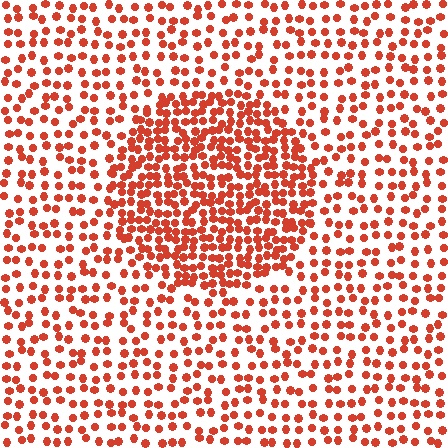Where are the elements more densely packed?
The elements are more densely packed inside the circle boundary.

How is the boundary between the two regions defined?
The boundary is defined by a change in element density (approximately 2.0x ratio). All elements are the same color, size, and shape.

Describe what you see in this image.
The image contains small red elements arranged at two different densities. A circle-shaped region is visible where the elements are more densely packed than the surrounding area.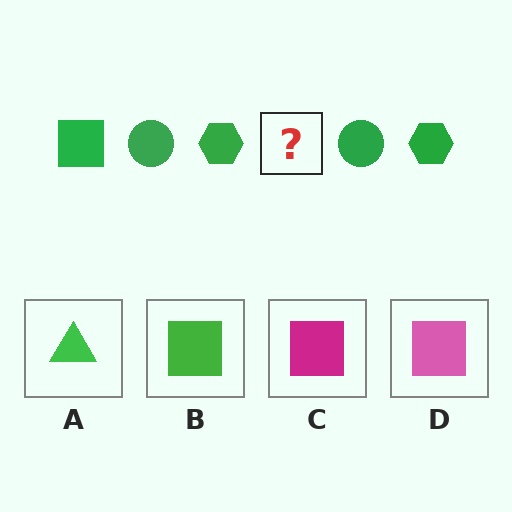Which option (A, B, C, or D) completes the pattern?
B.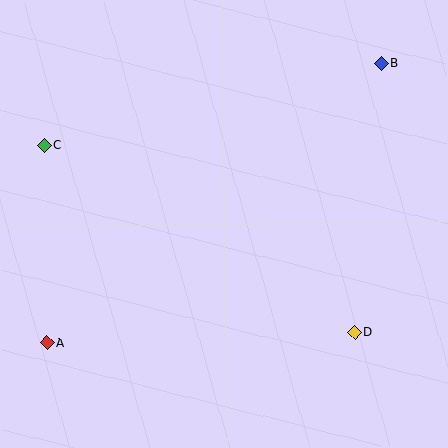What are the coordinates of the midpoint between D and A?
The midpoint between D and A is at (201, 338).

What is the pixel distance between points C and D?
The distance between C and D is 363 pixels.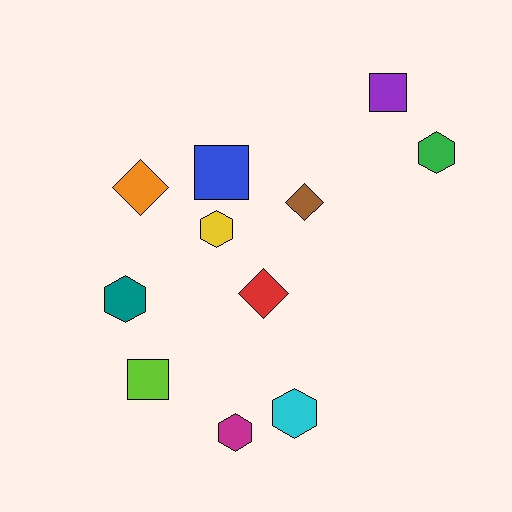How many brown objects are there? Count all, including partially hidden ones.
There is 1 brown object.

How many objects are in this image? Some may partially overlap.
There are 11 objects.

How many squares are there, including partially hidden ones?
There are 3 squares.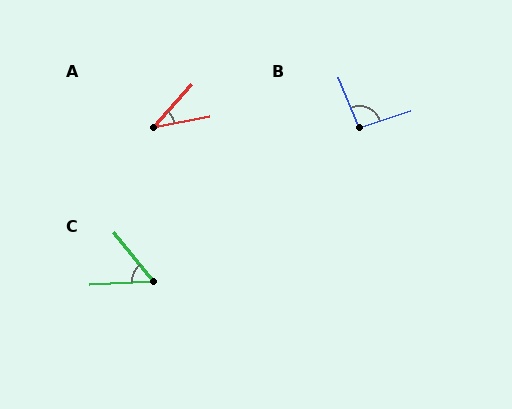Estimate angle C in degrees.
Approximately 54 degrees.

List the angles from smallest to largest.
A (37°), C (54°), B (94°).